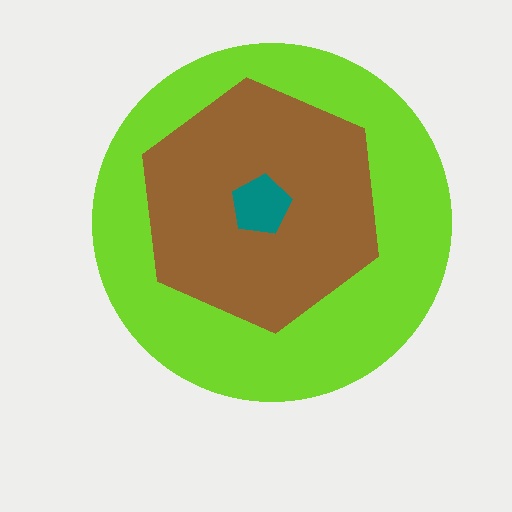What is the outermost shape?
The lime circle.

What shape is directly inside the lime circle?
The brown hexagon.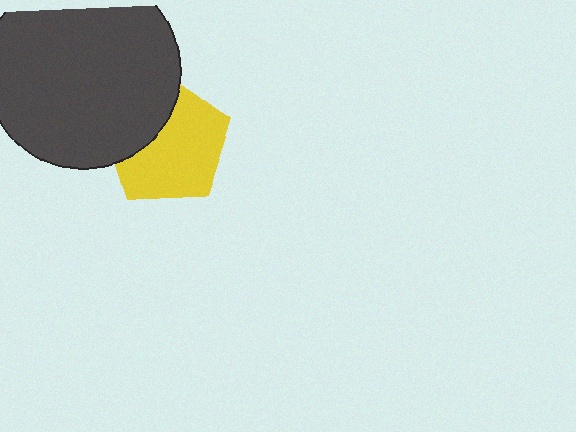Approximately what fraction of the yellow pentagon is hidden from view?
Roughly 34% of the yellow pentagon is hidden behind the dark gray circle.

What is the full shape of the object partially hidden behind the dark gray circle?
The partially hidden object is a yellow pentagon.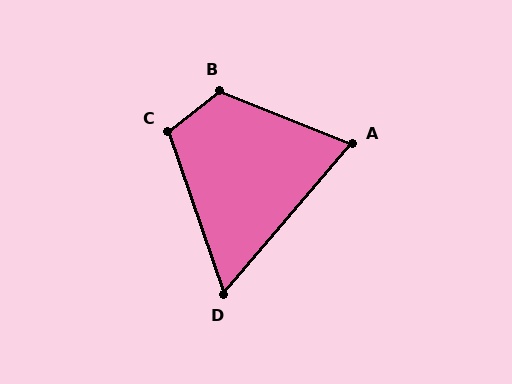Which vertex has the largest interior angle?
B, at approximately 121 degrees.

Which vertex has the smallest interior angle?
D, at approximately 59 degrees.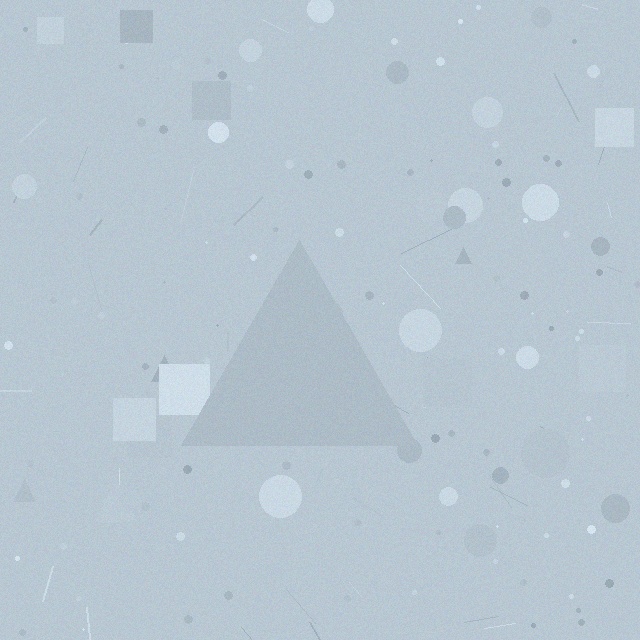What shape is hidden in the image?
A triangle is hidden in the image.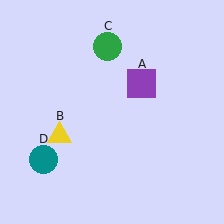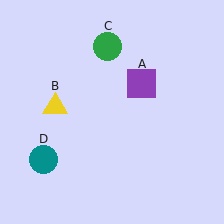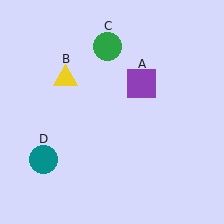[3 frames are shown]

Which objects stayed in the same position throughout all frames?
Purple square (object A) and green circle (object C) and teal circle (object D) remained stationary.